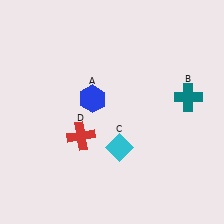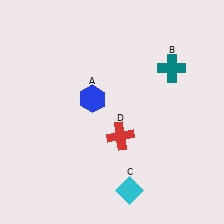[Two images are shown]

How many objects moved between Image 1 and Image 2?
3 objects moved between the two images.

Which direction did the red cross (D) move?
The red cross (D) moved right.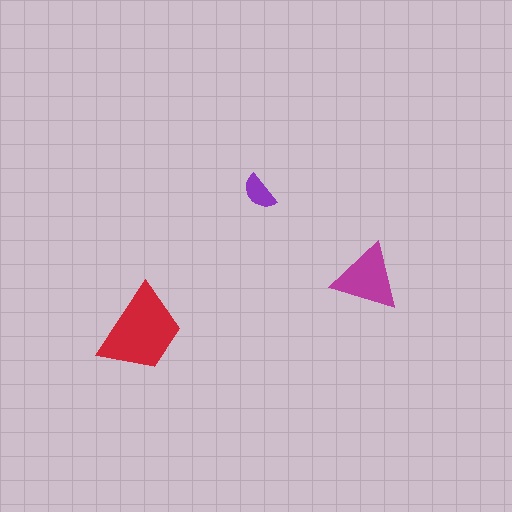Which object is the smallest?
The purple semicircle.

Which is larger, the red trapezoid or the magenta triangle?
The red trapezoid.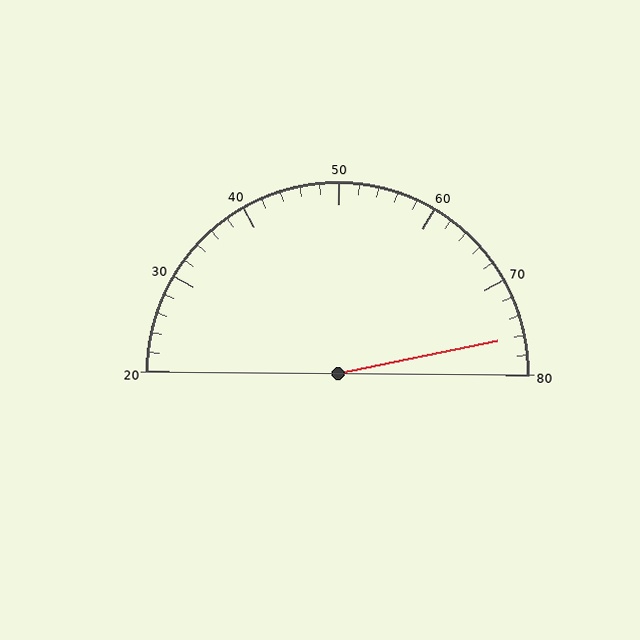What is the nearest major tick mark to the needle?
The nearest major tick mark is 80.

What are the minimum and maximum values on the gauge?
The gauge ranges from 20 to 80.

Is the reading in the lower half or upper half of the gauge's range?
The reading is in the upper half of the range (20 to 80).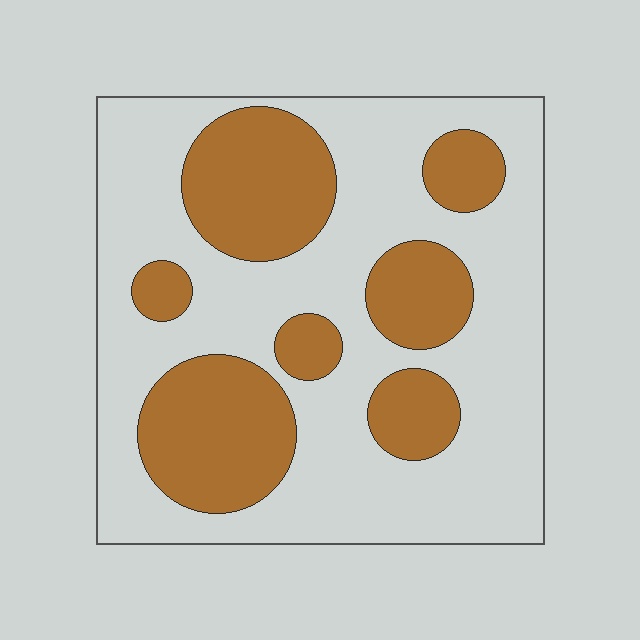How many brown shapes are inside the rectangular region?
7.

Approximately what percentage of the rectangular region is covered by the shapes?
Approximately 35%.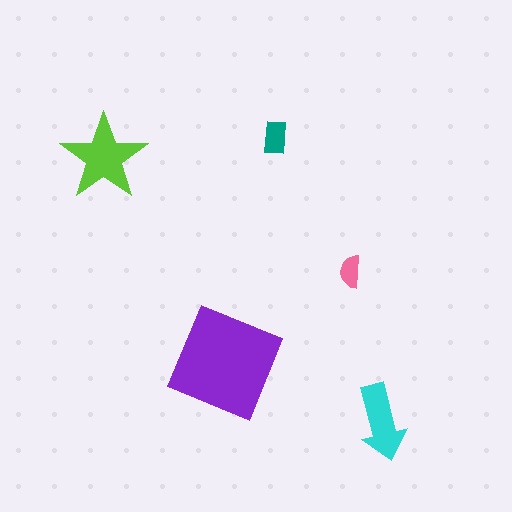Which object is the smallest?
The pink semicircle.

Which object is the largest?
The purple square.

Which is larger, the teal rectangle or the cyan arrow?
The cyan arrow.